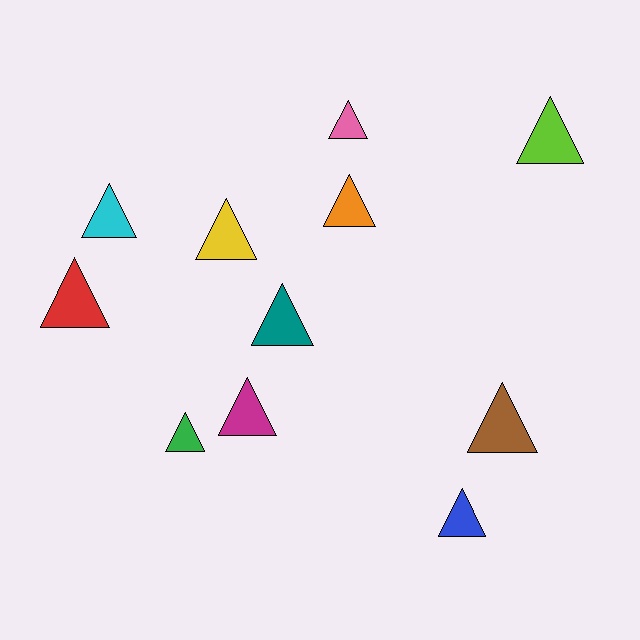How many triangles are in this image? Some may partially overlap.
There are 11 triangles.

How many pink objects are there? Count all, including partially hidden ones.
There is 1 pink object.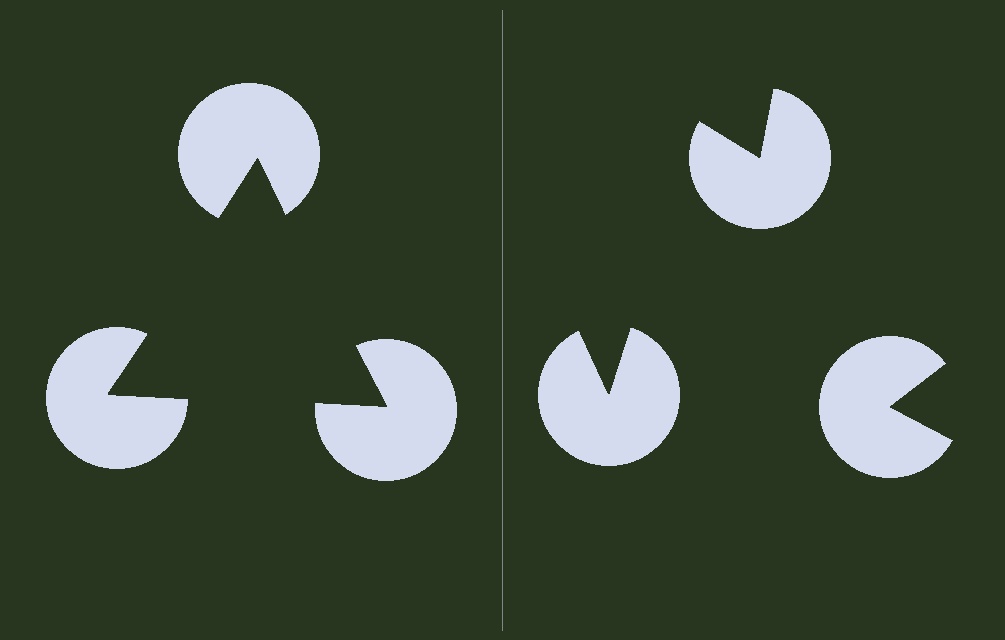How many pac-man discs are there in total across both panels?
6 — 3 on each side.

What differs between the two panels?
The pac-man discs are positioned identically on both sides; only the wedge orientations differ. On the left they align to a triangle; on the right they are misaligned.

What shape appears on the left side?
An illusory triangle.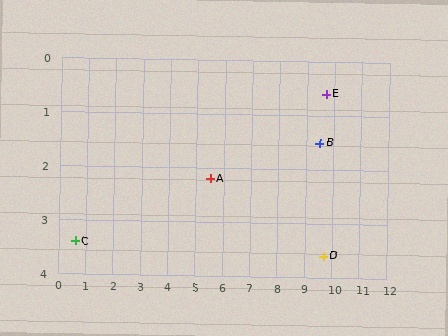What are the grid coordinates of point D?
Point D is at approximately (9.7, 3.6).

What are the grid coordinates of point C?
Point C is at approximately (0.6, 3.4).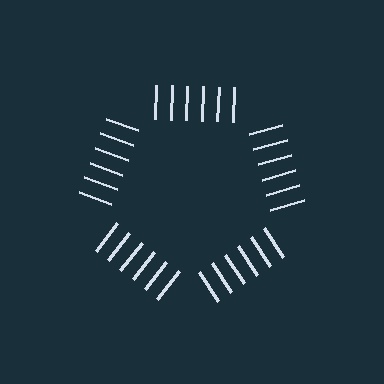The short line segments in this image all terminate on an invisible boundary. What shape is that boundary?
An illusory pentagon — the line segments terminate on its edges but no continuous stroke is drawn.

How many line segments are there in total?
30 — 6 along each of the 5 edges.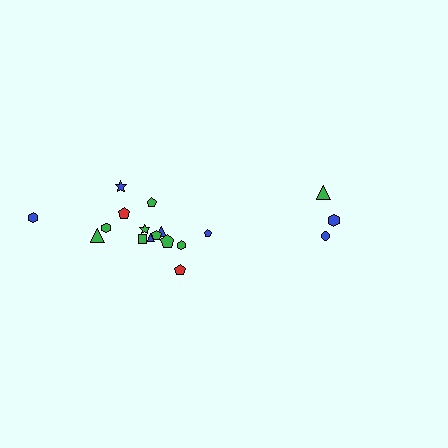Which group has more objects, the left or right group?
The left group.